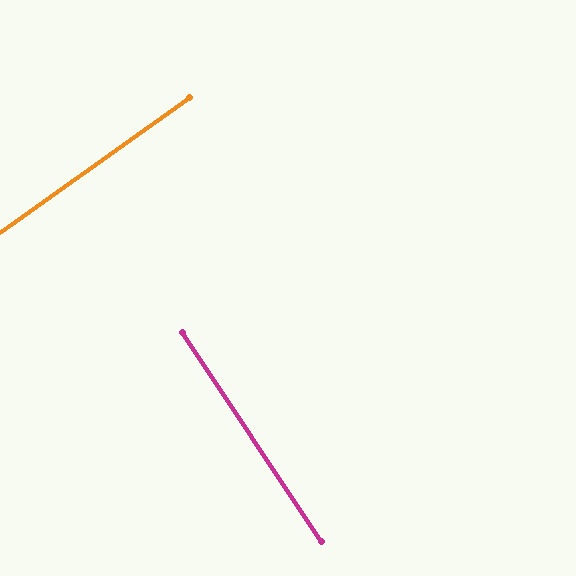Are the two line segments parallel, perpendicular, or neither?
Perpendicular — they meet at approximately 89°.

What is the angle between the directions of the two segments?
Approximately 89 degrees.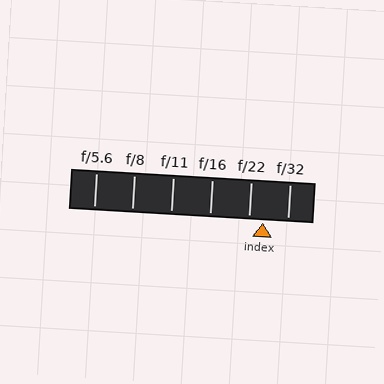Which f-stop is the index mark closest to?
The index mark is closest to f/22.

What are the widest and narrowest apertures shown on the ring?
The widest aperture shown is f/5.6 and the narrowest is f/32.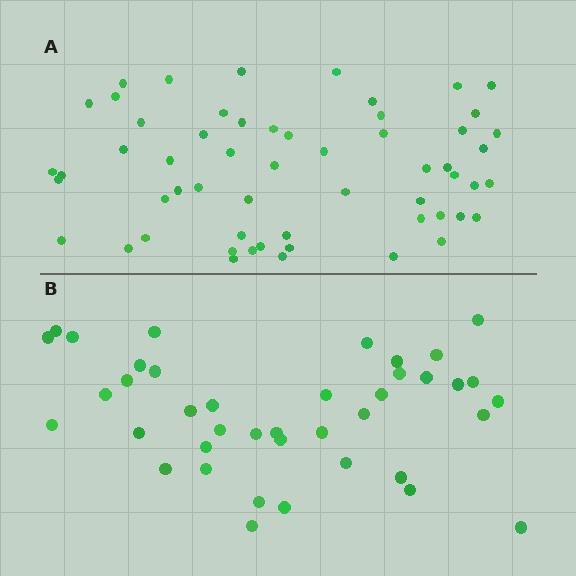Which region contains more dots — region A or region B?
Region A (the top region) has more dots.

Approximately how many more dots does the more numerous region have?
Region A has approximately 15 more dots than region B.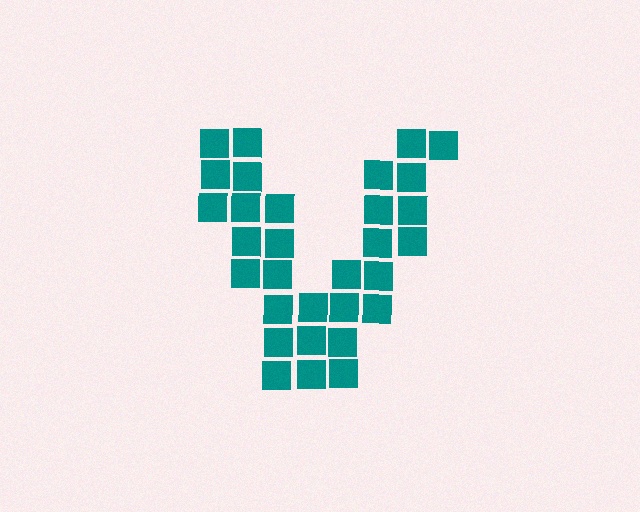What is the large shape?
The large shape is the letter V.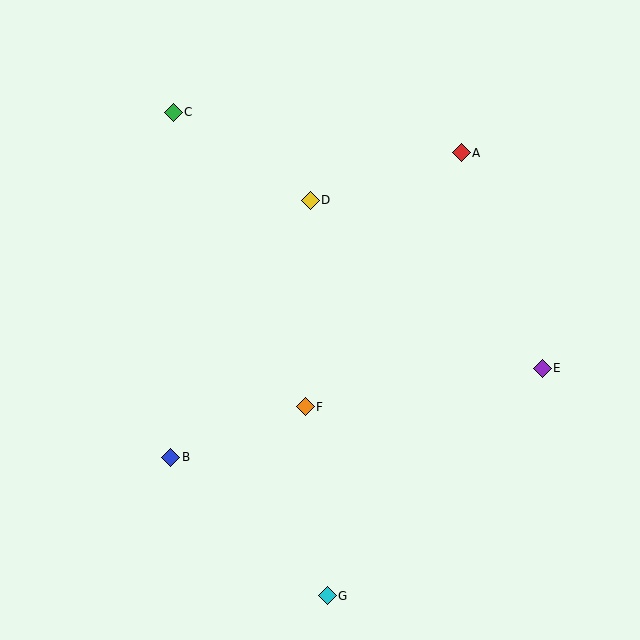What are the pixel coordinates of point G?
Point G is at (327, 596).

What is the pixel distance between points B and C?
The distance between B and C is 345 pixels.